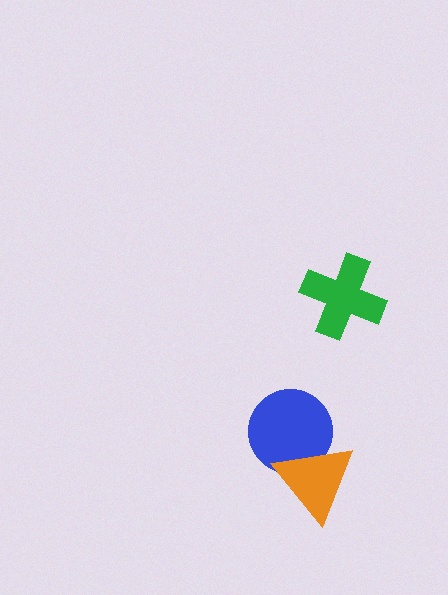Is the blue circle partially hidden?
Yes, it is partially covered by another shape.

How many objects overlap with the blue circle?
1 object overlaps with the blue circle.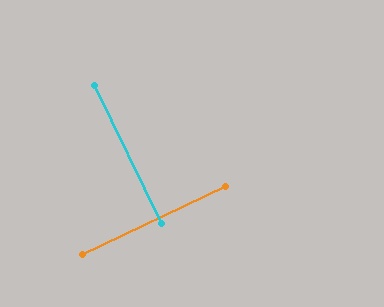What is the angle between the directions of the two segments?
Approximately 90 degrees.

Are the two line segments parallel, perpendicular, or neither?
Perpendicular — they meet at approximately 90°.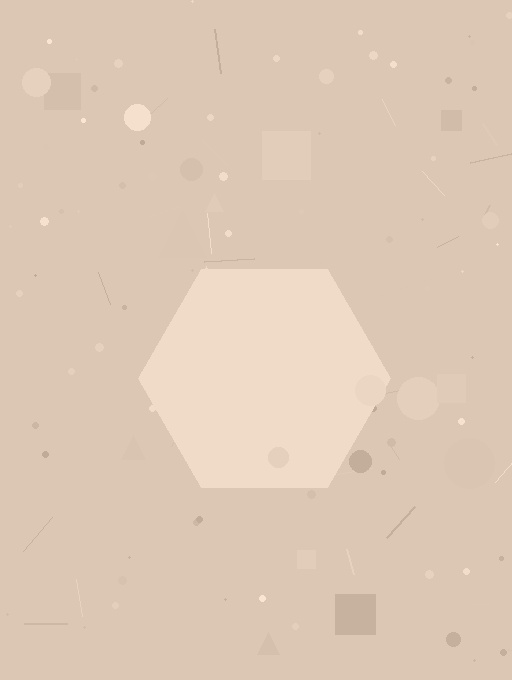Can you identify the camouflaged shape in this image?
The camouflaged shape is a hexagon.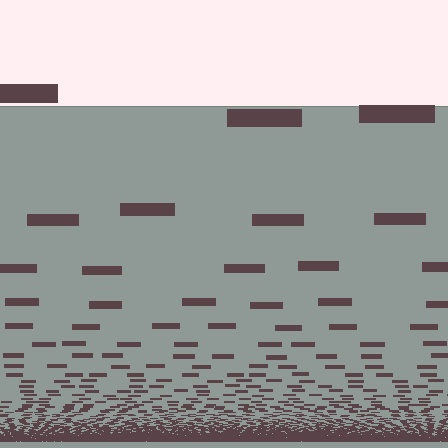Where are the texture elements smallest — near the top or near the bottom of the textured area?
Near the bottom.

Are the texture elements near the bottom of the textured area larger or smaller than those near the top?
Smaller. The gradient is inverted — elements near the bottom are smaller and denser.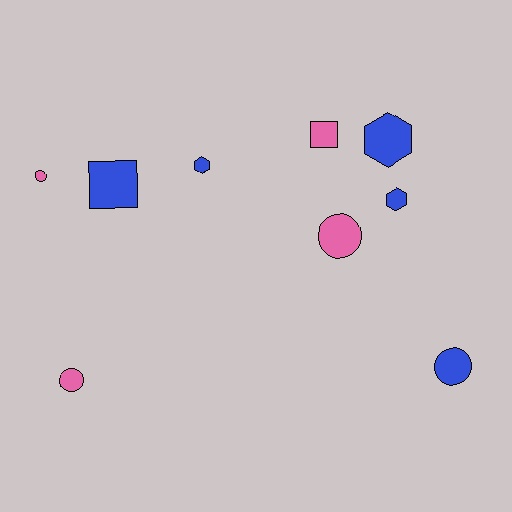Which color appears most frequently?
Blue, with 5 objects.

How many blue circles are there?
There is 1 blue circle.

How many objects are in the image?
There are 9 objects.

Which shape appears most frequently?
Circle, with 4 objects.